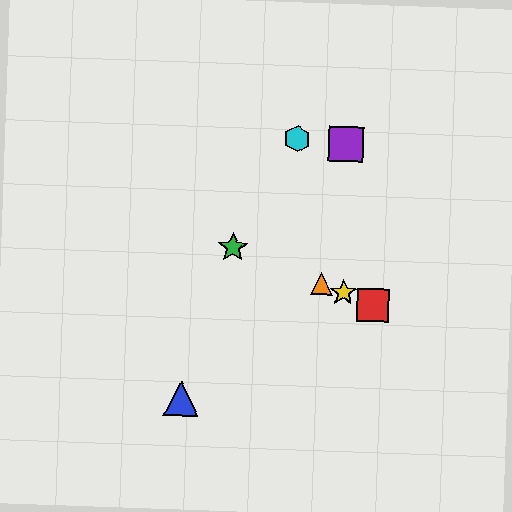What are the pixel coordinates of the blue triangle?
The blue triangle is at (181, 399).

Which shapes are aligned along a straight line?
The red square, the green star, the yellow star, the orange triangle are aligned along a straight line.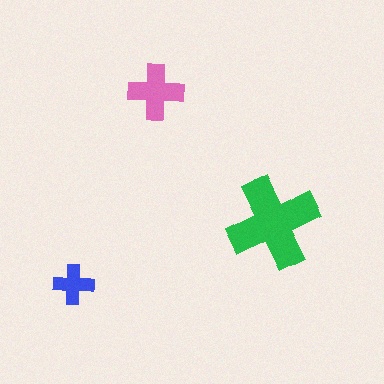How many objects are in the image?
There are 3 objects in the image.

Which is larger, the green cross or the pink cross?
The green one.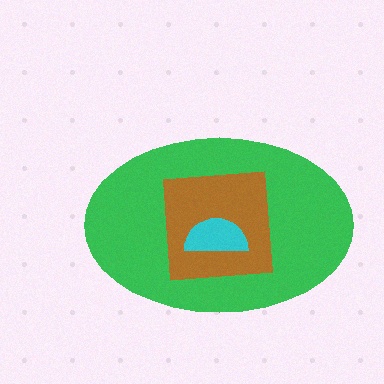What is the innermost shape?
The cyan semicircle.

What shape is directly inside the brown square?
The cyan semicircle.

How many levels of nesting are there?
3.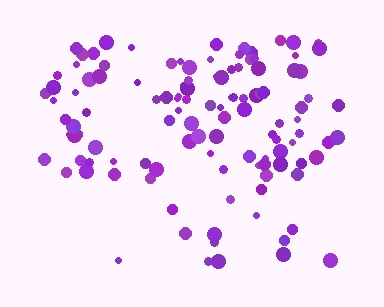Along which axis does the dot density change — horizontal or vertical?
Vertical.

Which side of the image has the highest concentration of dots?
The top.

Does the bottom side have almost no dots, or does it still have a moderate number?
Still a moderate number, just noticeably fewer than the top.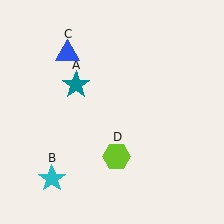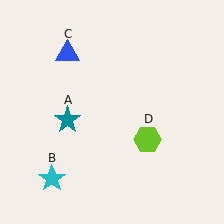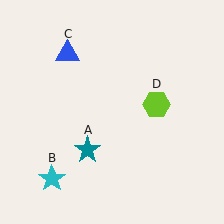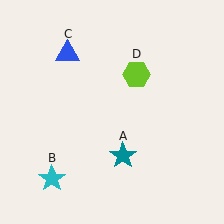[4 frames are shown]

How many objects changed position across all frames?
2 objects changed position: teal star (object A), lime hexagon (object D).